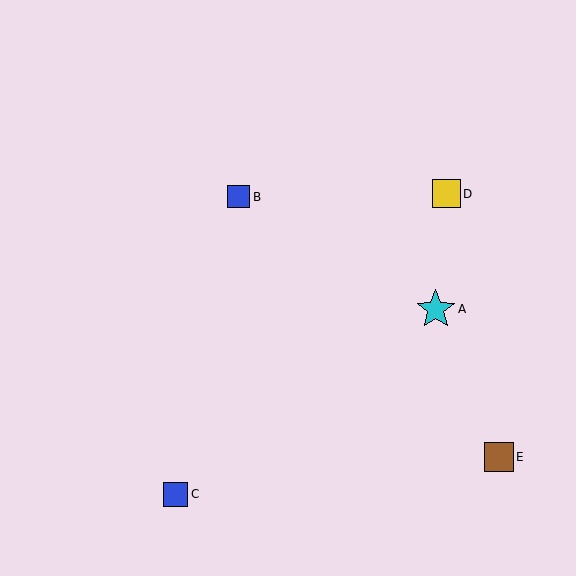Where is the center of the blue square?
The center of the blue square is at (176, 494).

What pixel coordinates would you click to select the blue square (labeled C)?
Click at (176, 494) to select the blue square C.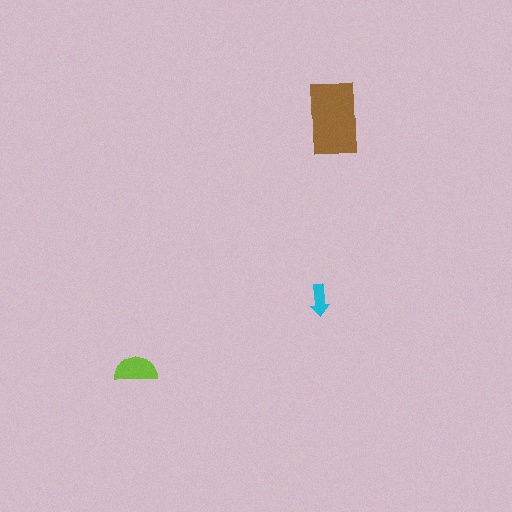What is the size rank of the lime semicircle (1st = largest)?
2nd.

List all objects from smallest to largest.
The cyan arrow, the lime semicircle, the brown rectangle.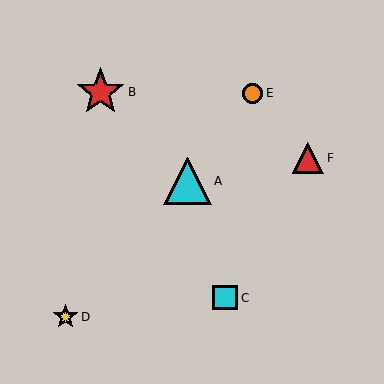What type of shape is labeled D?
Shape D is a yellow star.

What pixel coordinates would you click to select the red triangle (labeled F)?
Click at (308, 158) to select the red triangle F.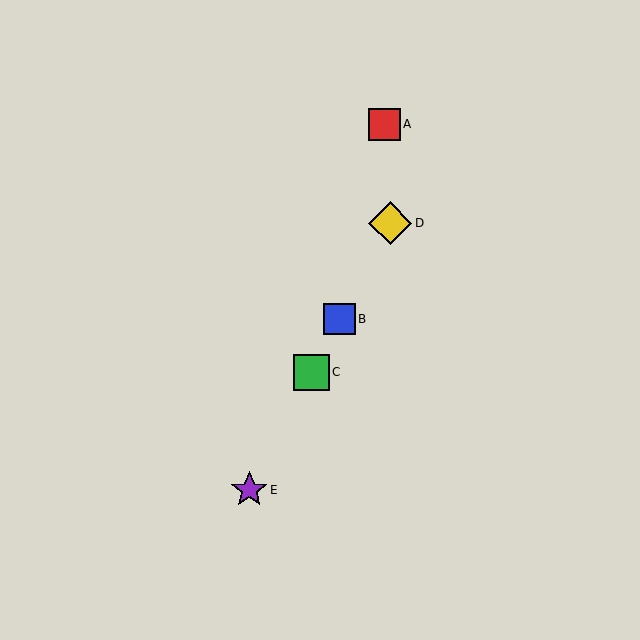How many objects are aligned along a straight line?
4 objects (B, C, D, E) are aligned along a straight line.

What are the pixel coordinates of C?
Object C is at (311, 372).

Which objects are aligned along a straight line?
Objects B, C, D, E are aligned along a straight line.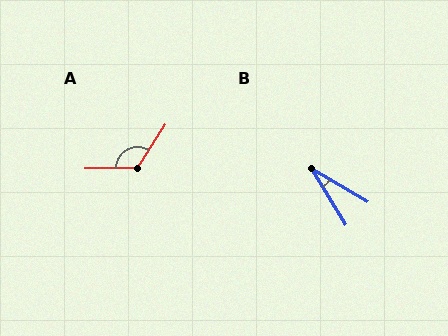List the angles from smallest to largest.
B (28°), A (122°).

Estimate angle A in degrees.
Approximately 122 degrees.